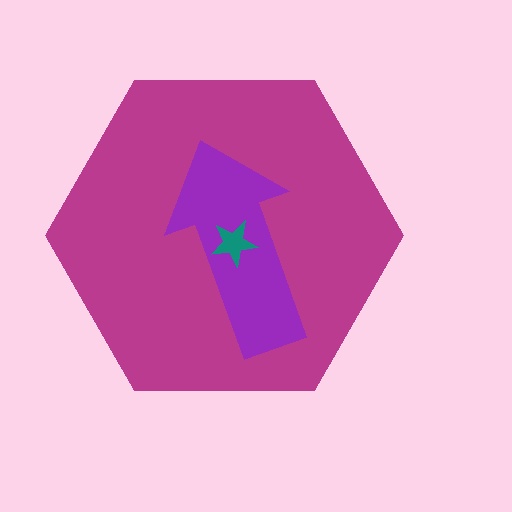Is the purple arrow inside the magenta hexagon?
Yes.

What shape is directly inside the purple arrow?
The teal star.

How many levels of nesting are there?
3.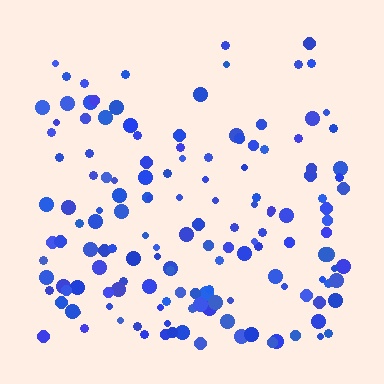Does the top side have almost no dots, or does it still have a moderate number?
Still a moderate number, just noticeably fewer than the bottom.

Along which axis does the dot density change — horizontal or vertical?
Vertical.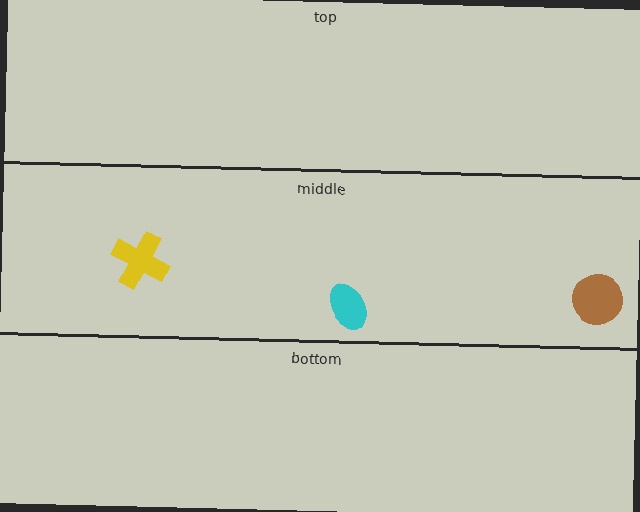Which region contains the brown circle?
The middle region.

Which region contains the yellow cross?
The middle region.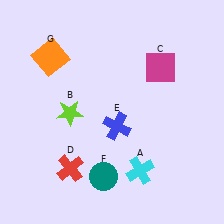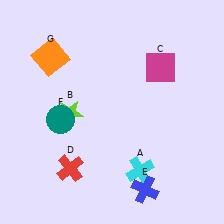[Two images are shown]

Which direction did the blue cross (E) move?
The blue cross (E) moved down.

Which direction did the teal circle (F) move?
The teal circle (F) moved up.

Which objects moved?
The objects that moved are: the blue cross (E), the teal circle (F).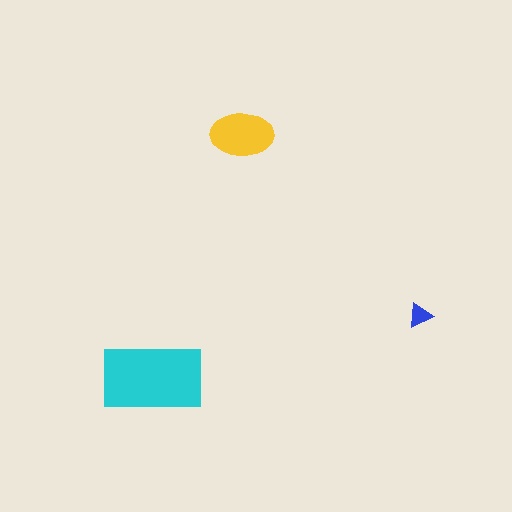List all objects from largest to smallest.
The cyan rectangle, the yellow ellipse, the blue triangle.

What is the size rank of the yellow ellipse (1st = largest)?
2nd.